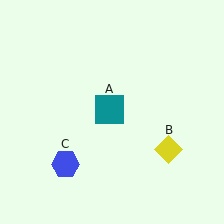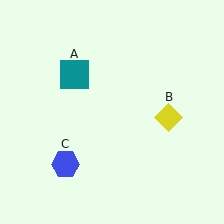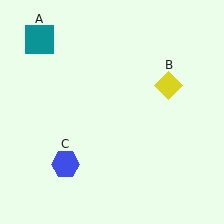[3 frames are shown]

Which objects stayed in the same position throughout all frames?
Blue hexagon (object C) remained stationary.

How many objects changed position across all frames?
2 objects changed position: teal square (object A), yellow diamond (object B).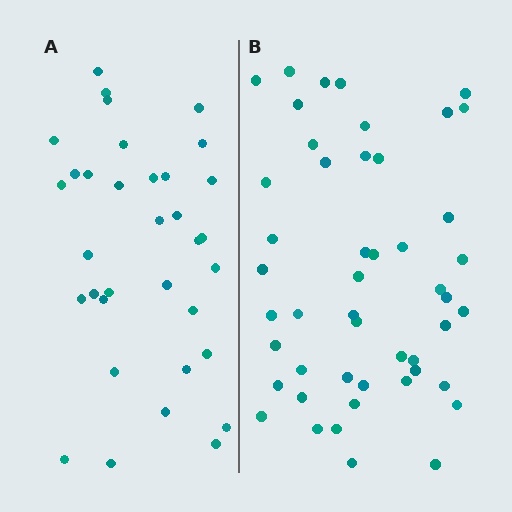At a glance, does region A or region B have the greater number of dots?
Region B (the right region) has more dots.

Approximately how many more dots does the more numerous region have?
Region B has approximately 15 more dots than region A.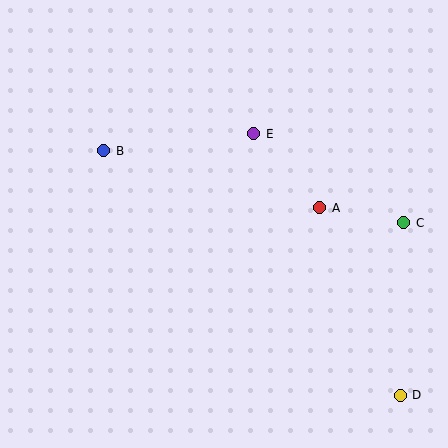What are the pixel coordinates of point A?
Point A is at (320, 208).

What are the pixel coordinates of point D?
Point D is at (400, 395).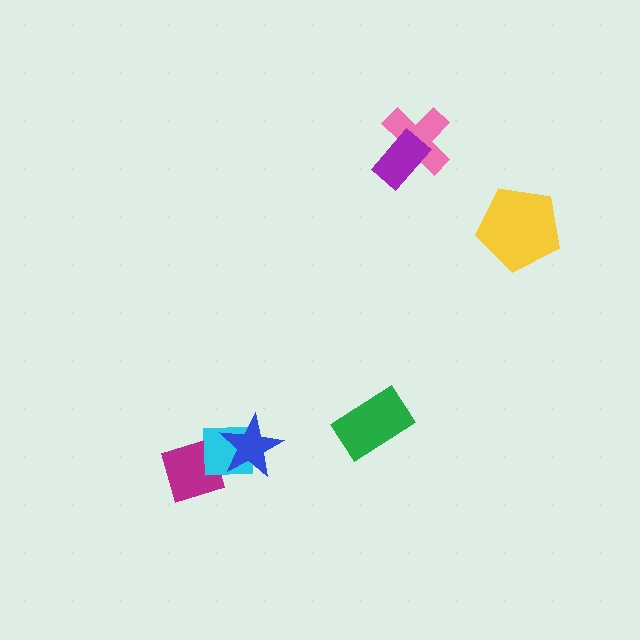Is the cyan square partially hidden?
Yes, it is partially covered by another shape.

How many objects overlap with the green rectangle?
0 objects overlap with the green rectangle.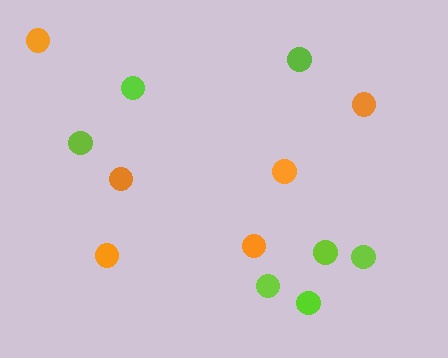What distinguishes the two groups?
There are 2 groups: one group of orange circles (6) and one group of lime circles (7).